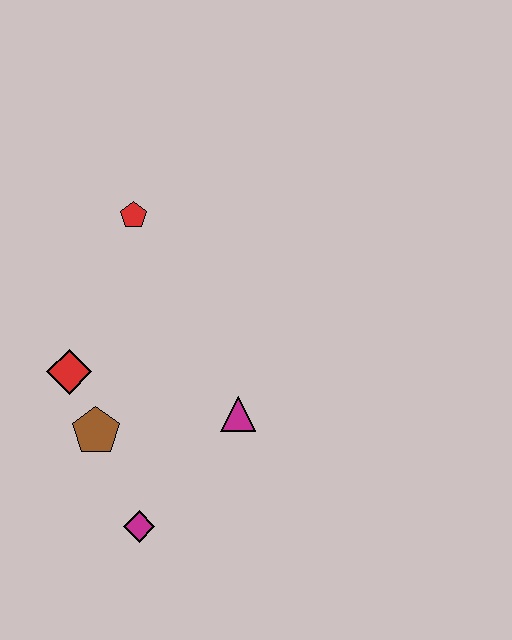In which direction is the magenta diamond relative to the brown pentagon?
The magenta diamond is below the brown pentagon.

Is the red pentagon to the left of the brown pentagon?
No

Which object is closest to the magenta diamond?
The brown pentagon is closest to the magenta diamond.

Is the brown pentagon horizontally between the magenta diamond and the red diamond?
Yes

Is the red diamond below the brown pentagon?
No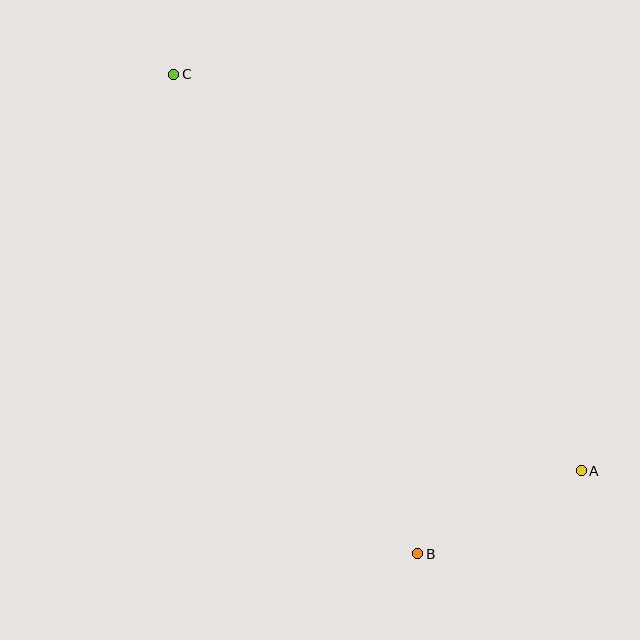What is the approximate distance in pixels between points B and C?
The distance between B and C is approximately 538 pixels.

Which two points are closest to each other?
Points A and B are closest to each other.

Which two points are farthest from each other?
Points A and C are farthest from each other.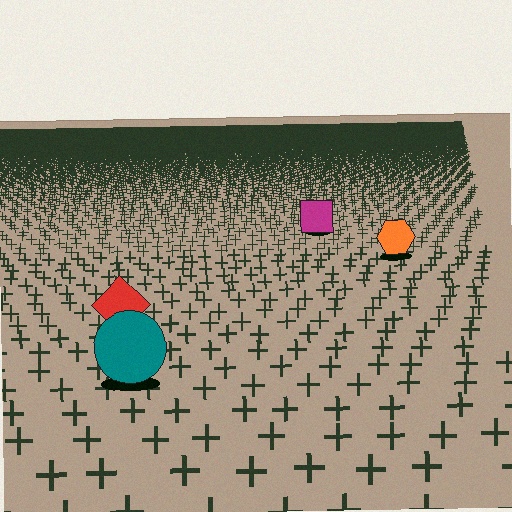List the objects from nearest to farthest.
From nearest to farthest: the teal circle, the red diamond, the orange hexagon, the magenta square.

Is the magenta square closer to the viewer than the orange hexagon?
No. The orange hexagon is closer — you can tell from the texture gradient: the ground texture is coarser near it.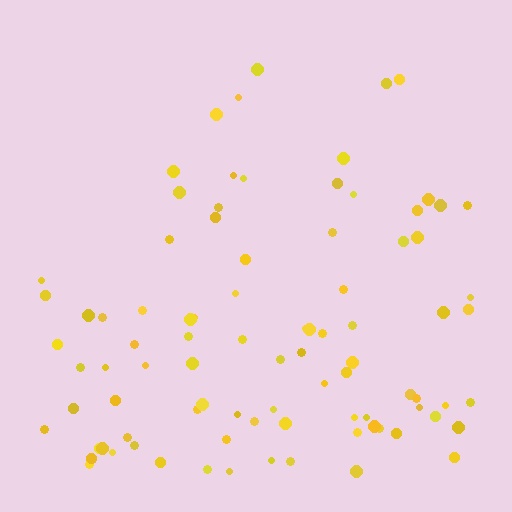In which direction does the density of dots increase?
From top to bottom, with the bottom side densest.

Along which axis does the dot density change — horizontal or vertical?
Vertical.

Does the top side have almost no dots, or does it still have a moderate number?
Still a moderate number, just noticeably fewer than the bottom.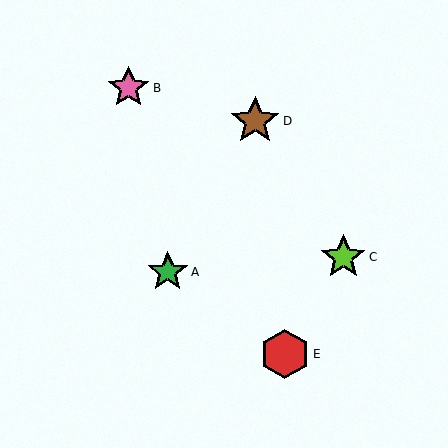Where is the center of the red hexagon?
The center of the red hexagon is at (285, 354).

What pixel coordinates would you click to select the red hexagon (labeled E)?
Click at (285, 354) to select the red hexagon E.